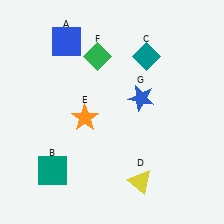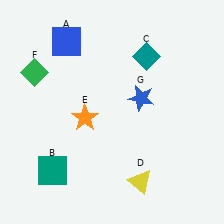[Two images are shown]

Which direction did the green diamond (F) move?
The green diamond (F) moved left.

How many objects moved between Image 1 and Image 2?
1 object moved between the two images.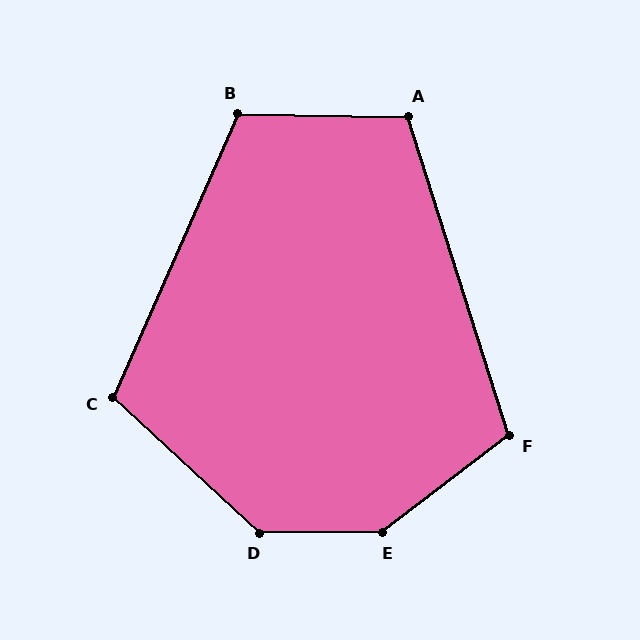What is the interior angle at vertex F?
Approximately 110 degrees (obtuse).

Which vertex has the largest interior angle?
E, at approximately 143 degrees.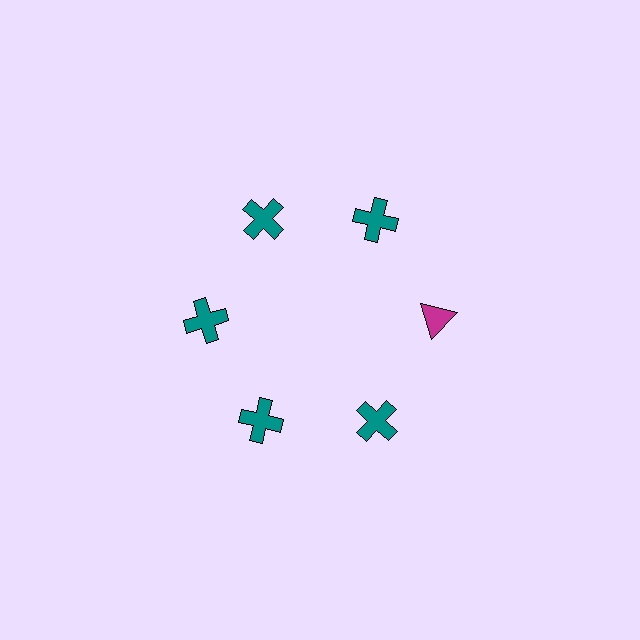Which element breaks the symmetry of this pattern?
The magenta triangle at roughly the 3 o'clock position breaks the symmetry. All other shapes are teal crosses.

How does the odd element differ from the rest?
It differs in both color (magenta instead of teal) and shape (triangle instead of cross).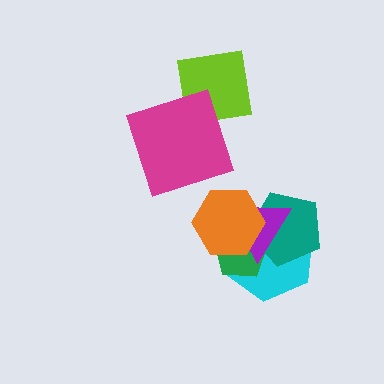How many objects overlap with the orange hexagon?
4 objects overlap with the orange hexagon.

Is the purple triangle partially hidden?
Yes, it is partially covered by another shape.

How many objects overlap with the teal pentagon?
4 objects overlap with the teal pentagon.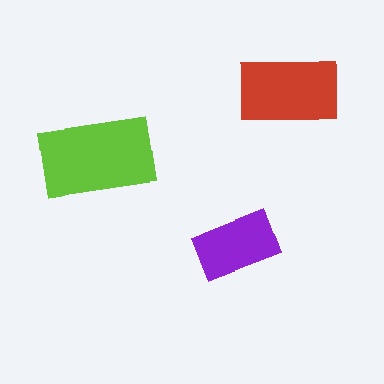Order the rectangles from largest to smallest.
the lime one, the red one, the purple one.